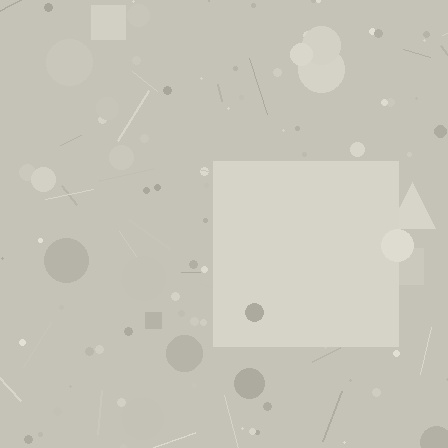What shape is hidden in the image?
A square is hidden in the image.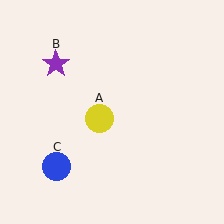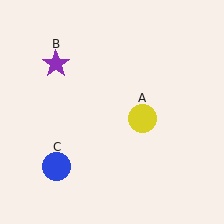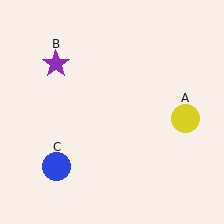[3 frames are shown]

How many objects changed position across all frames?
1 object changed position: yellow circle (object A).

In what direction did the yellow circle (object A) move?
The yellow circle (object A) moved right.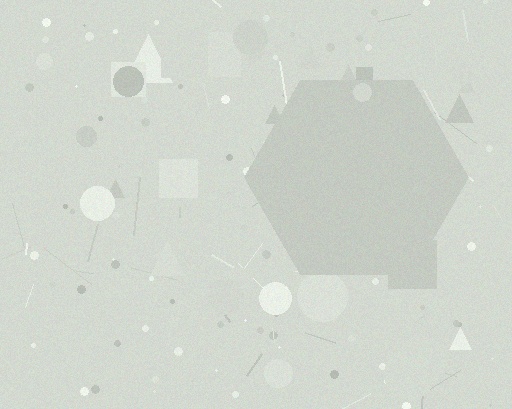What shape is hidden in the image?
A hexagon is hidden in the image.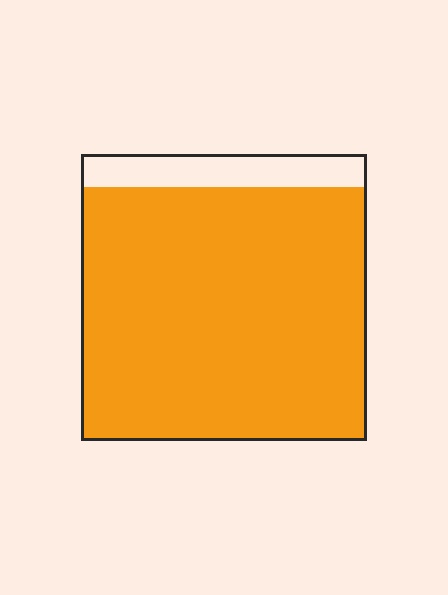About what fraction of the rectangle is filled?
About seven eighths (7/8).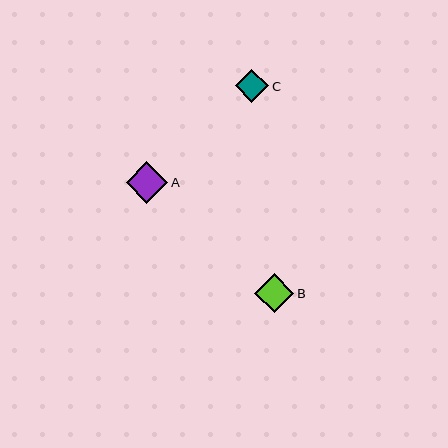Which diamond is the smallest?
Diamond C is the smallest with a size of approximately 33 pixels.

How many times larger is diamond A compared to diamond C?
Diamond A is approximately 1.2 times the size of diamond C.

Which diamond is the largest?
Diamond A is the largest with a size of approximately 42 pixels.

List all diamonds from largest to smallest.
From largest to smallest: A, B, C.